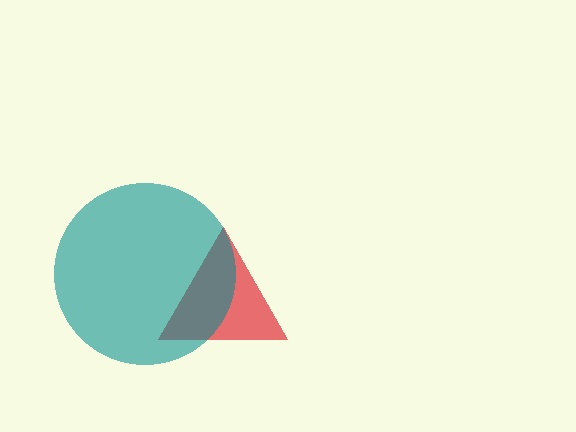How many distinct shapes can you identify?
There are 2 distinct shapes: a red triangle, a teal circle.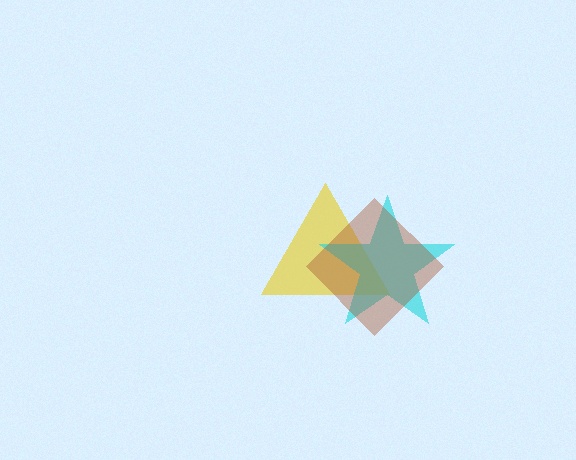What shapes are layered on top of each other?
The layered shapes are: a yellow triangle, a cyan star, a brown diamond.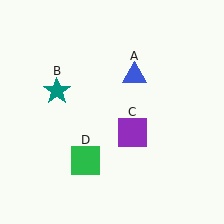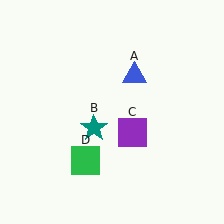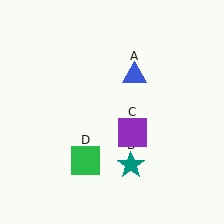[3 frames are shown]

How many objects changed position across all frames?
1 object changed position: teal star (object B).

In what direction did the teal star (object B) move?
The teal star (object B) moved down and to the right.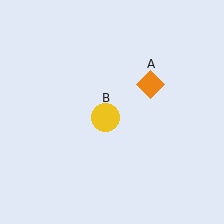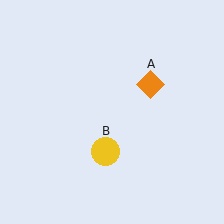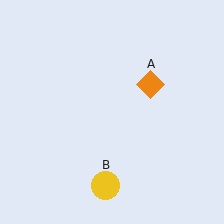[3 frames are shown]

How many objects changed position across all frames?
1 object changed position: yellow circle (object B).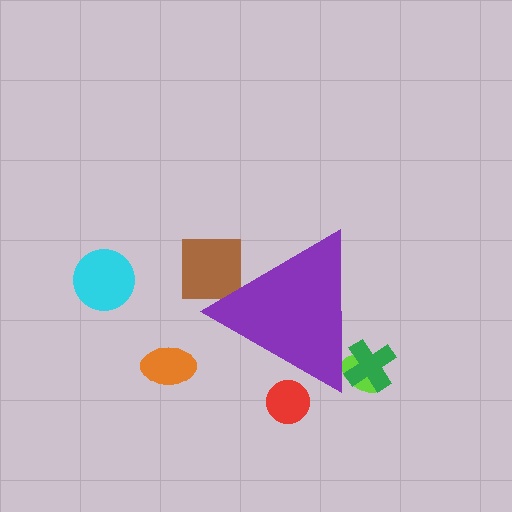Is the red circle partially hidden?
Yes, the red circle is partially hidden behind the purple triangle.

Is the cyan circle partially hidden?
No, the cyan circle is fully visible.